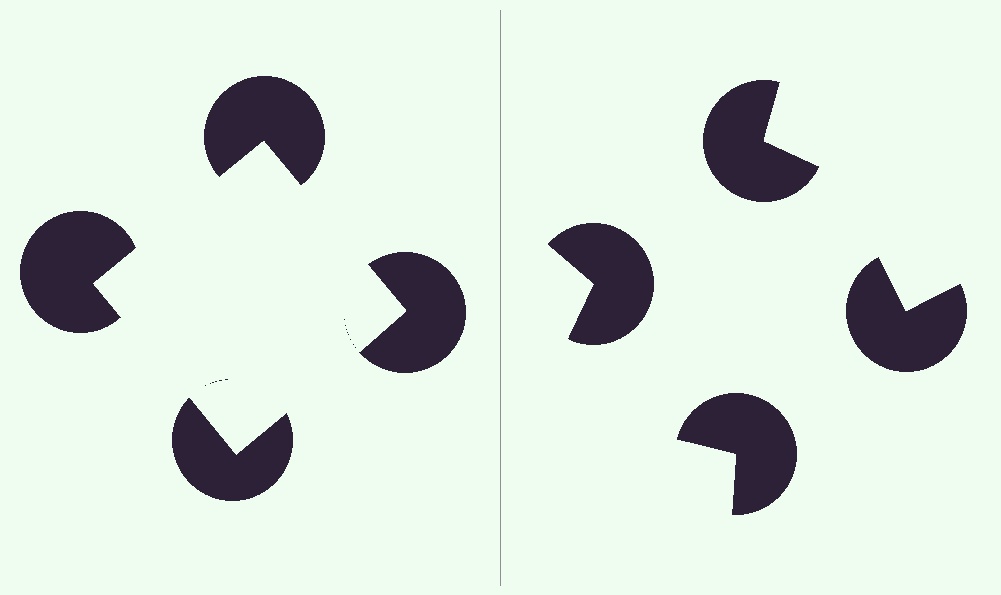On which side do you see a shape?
An illusory square appears on the left side. On the right side the wedge cuts are rotated, so no coherent shape forms.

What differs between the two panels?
The pac-man discs are positioned identically on both sides; only the wedge orientations differ. On the left they align to a square; on the right they are misaligned.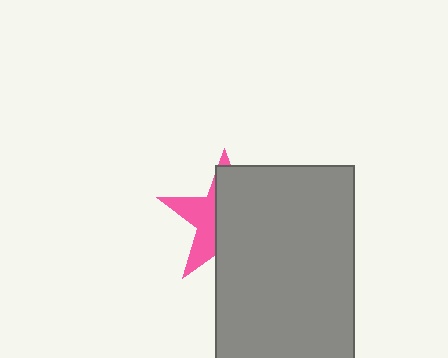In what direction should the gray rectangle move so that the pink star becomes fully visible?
The gray rectangle should move right. That is the shortest direction to clear the overlap and leave the pink star fully visible.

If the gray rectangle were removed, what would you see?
You would see the complete pink star.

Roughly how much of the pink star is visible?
A small part of it is visible (roughly 38%).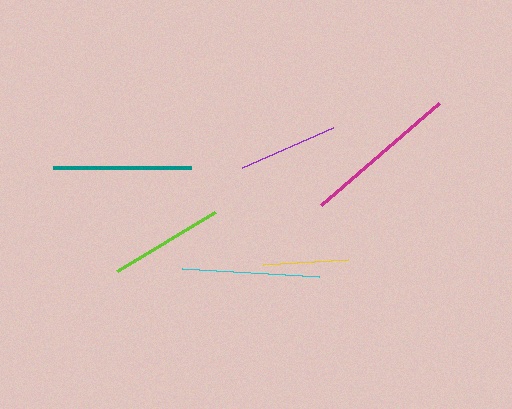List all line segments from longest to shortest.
From longest to shortest: magenta, teal, cyan, lime, purple, yellow.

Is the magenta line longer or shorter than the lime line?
The magenta line is longer than the lime line.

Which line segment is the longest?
The magenta line is the longest at approximately 157 pixels.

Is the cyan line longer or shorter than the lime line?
The cyan line is longer than the lime line.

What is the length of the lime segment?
The lime segment is approximately 114 pixels long.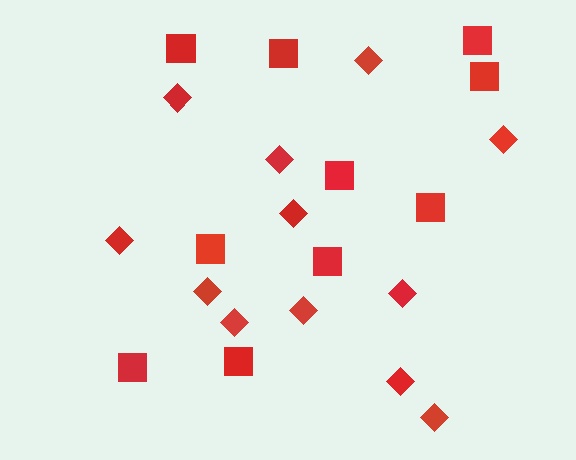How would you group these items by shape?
There are 2 groups: one group of squares (10) and one group of diamonds (12).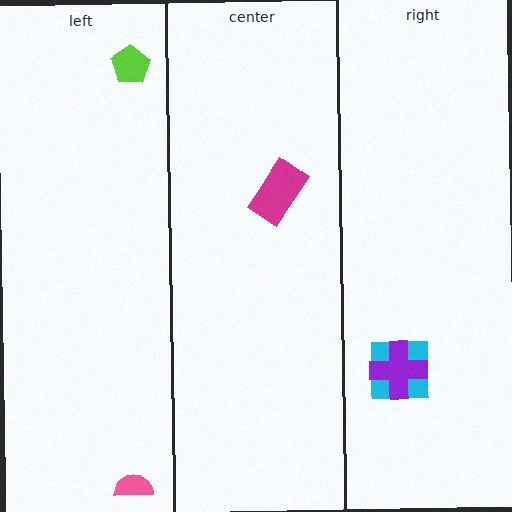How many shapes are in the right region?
2.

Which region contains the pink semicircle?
The left region.